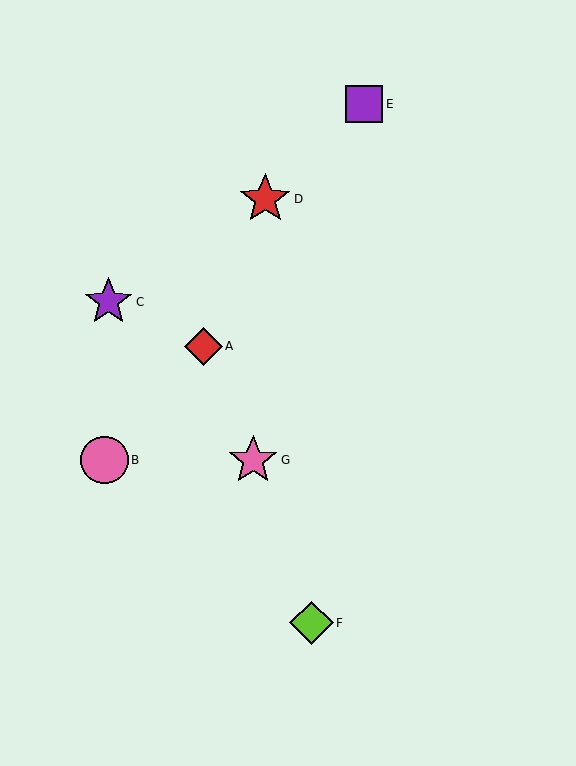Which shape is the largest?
The red star (labeled D) is the largest.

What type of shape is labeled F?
Shape F is a lime diamond.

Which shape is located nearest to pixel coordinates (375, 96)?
The purple square (labeled E) at (364, 104) is nearest to that location.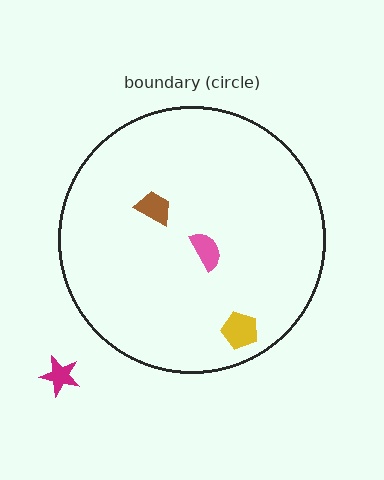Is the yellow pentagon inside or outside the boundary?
Inside.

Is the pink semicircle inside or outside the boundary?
Inside.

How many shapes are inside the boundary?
3 inside, 1 outside.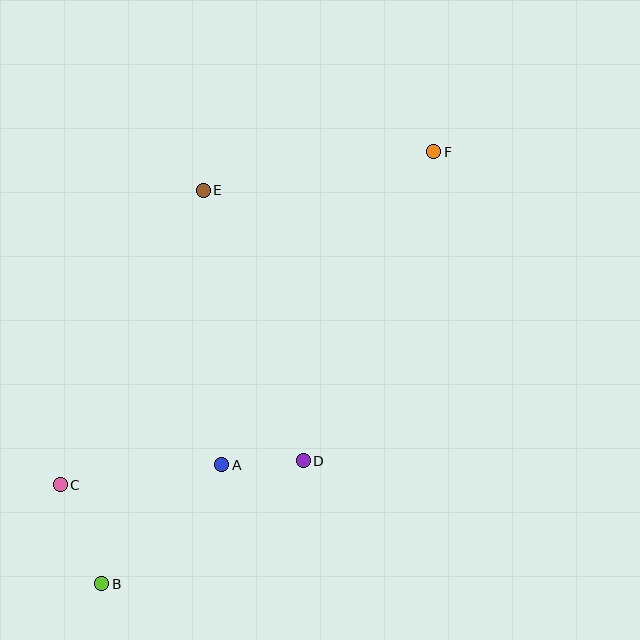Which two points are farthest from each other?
Points B and F are farthest from each other.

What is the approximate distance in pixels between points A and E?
The distance between A and E is approximately 275 pixels.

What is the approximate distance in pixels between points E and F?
The distance between E and F is approximately 234 pixels.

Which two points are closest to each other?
Points A and D are closest to each other.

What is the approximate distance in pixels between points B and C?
The distance between B and C is approximately 107 pixels.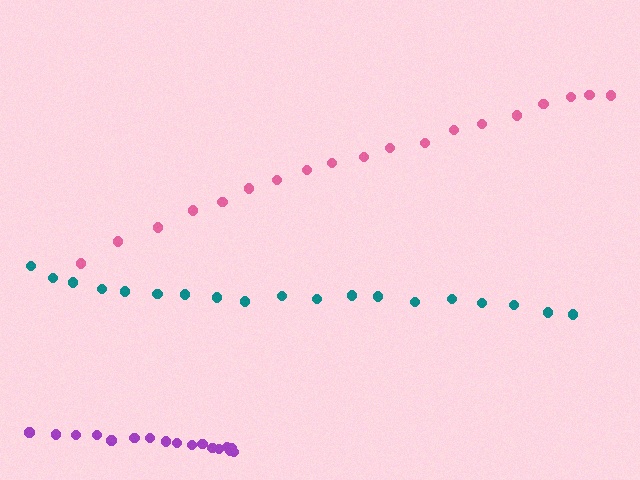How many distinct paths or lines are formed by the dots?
There are 3 distinct paths.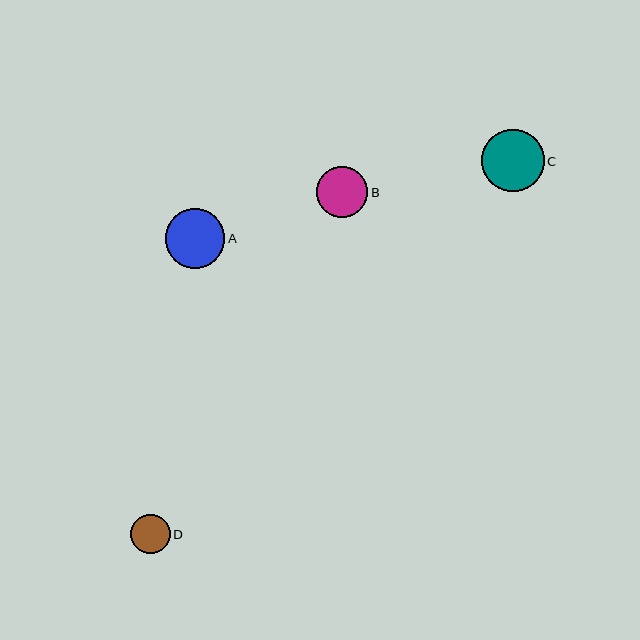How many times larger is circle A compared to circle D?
Circle A is approximately 1.5 times the size of circle D.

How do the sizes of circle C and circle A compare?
Circle C and circle A are approximately the same size.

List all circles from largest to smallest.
From largest to smallest: C, A, B, D.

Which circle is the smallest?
Circle D is the smallest with a size of approximately 40 pixels.